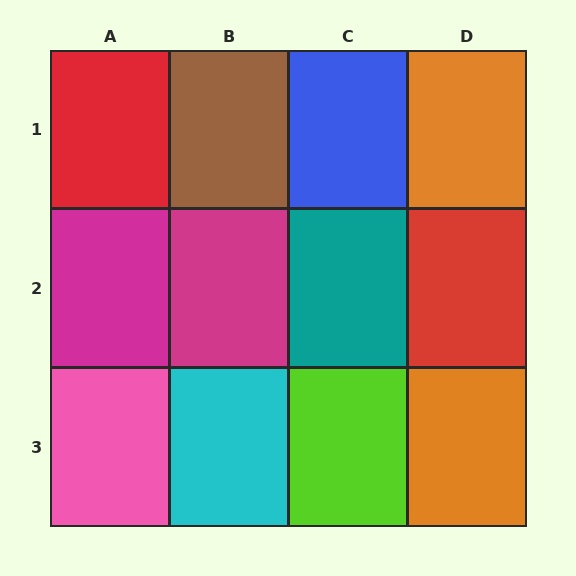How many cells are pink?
1 cell is pink.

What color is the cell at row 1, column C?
Blue.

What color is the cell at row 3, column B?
Cyan.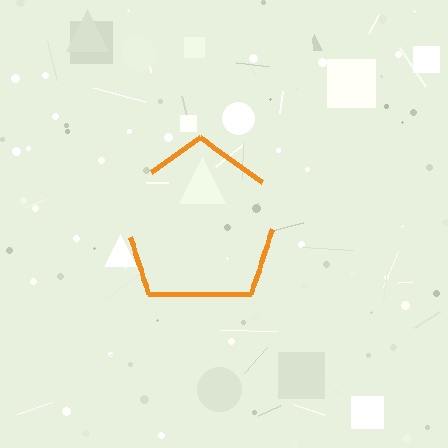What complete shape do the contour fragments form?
The contour fragments form a pentagon.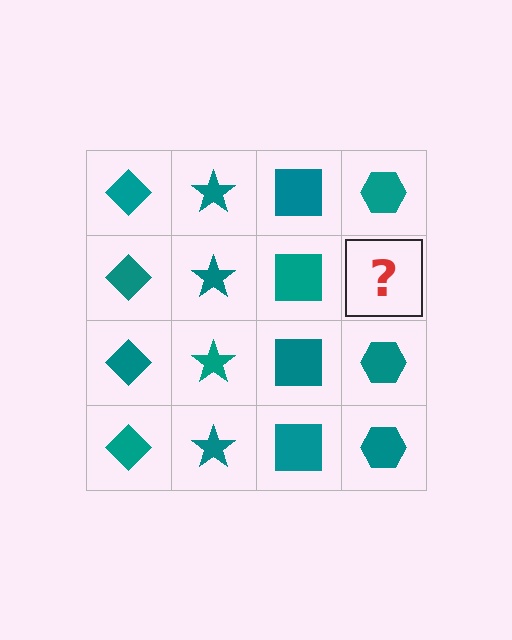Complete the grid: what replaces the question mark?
The question mark should be replaced with a teal hexagon.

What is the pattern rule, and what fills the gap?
The rule is that each column has a consistent shape. The gap should be filled with a teal hexagon.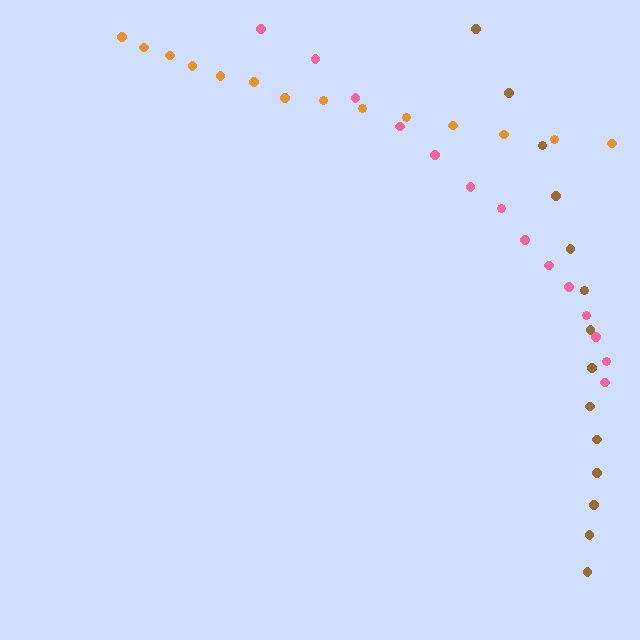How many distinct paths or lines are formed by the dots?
There are 3 distinct paths.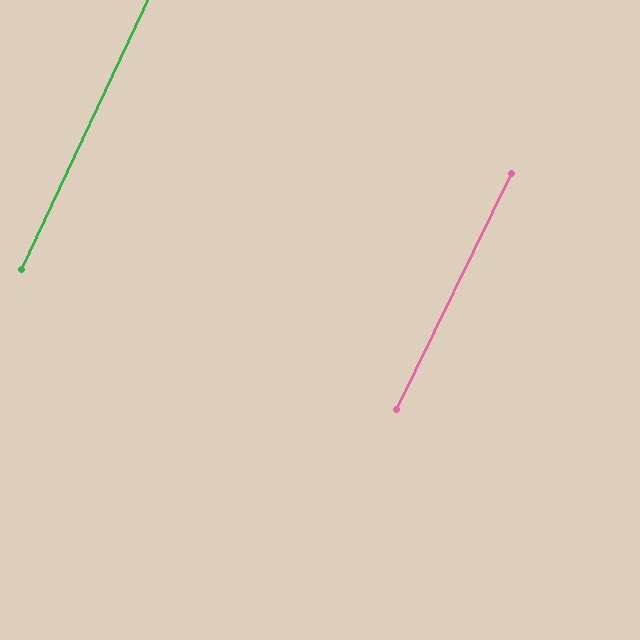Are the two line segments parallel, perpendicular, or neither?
Parallel — their directions differ by only 0.7°.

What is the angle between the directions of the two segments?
Approximately 1 degree.